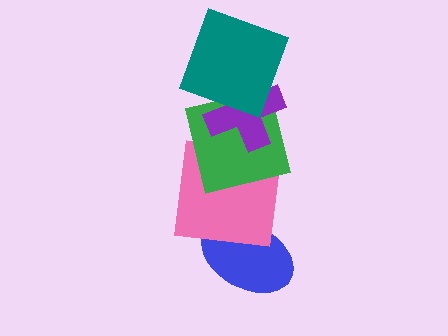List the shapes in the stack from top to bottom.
From top to bottom: the teal square, the purple cross, the green square, the pink square, the blue ellipse.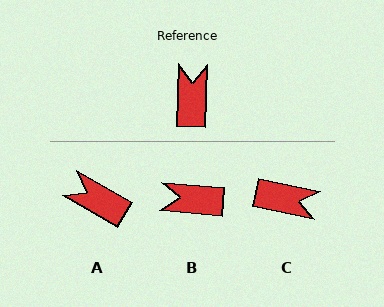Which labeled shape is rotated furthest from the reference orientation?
C, about 100 degrees away.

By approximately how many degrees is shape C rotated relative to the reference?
Approximately 100 degrees clockwise.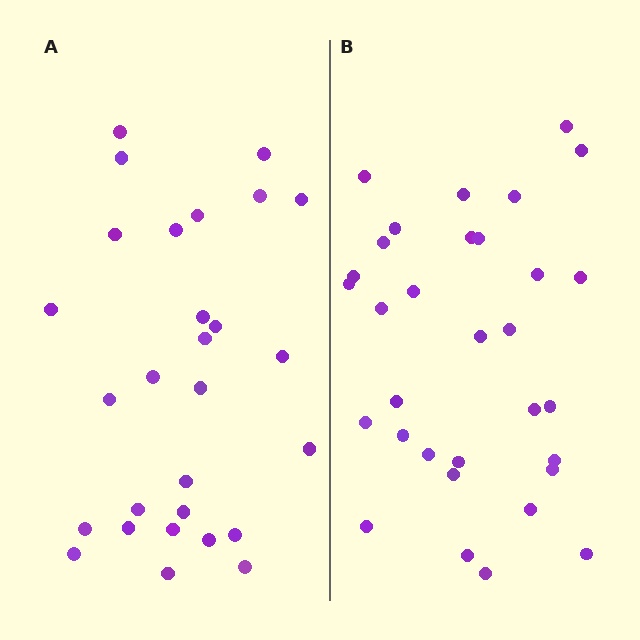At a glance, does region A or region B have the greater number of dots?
Region B (the right region) has more dots.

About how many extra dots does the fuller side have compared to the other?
Region B has about 4 more dots than region A.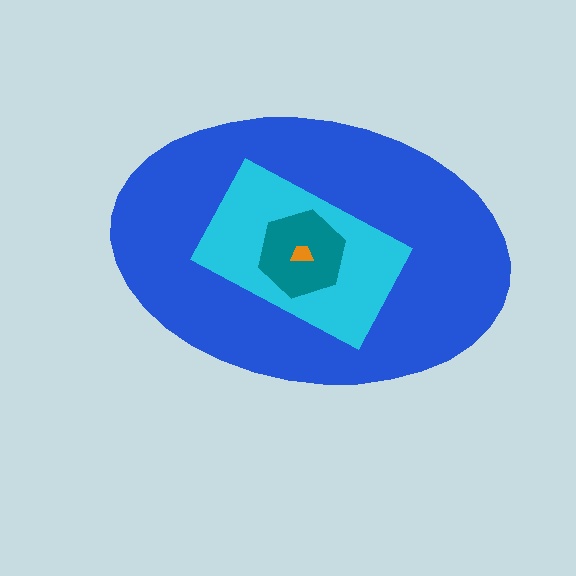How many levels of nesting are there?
4.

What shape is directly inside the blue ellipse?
The cyan rectangle.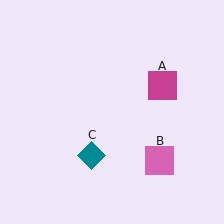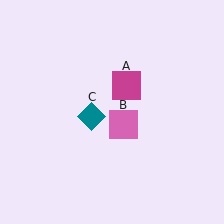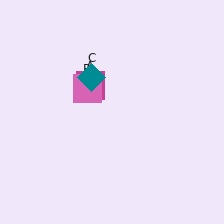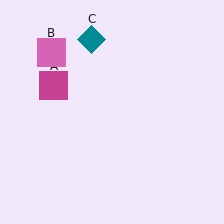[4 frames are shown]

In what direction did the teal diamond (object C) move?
The teal diamond (object C) moved up.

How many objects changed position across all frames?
3 objects changed position: magenta square (object A), pink square (object B), teal diamond (object C).